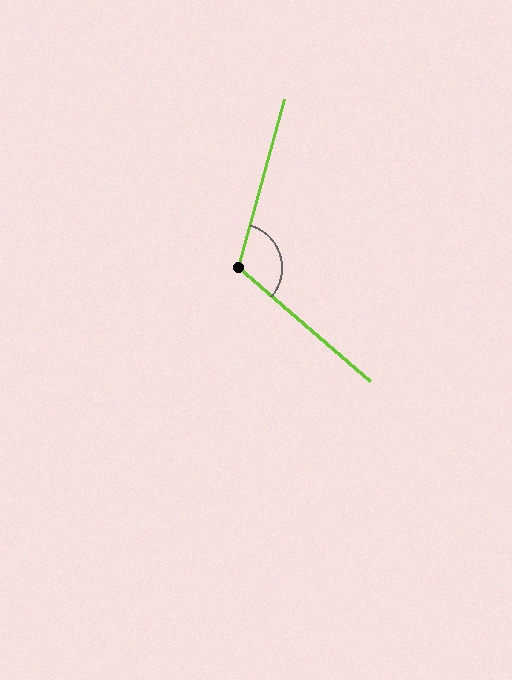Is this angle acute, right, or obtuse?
It is obtuse.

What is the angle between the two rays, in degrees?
Approximately 116 degrees.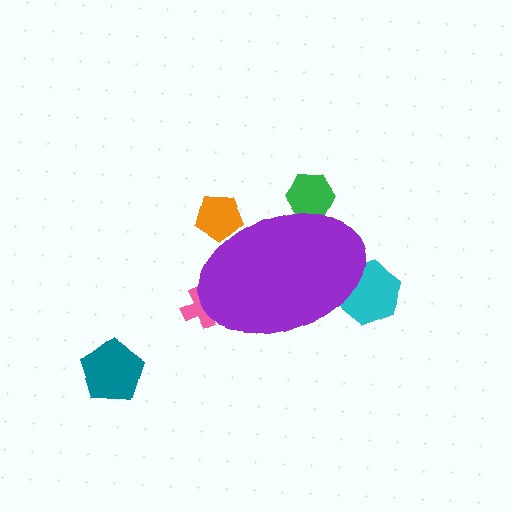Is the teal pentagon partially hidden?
No, the teal pentagon is fully visible.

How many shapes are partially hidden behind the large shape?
4 shapes are partially hidden.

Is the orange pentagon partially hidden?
Yes, the orange pentagon is partially hidden behind the purple ellipse.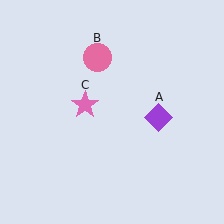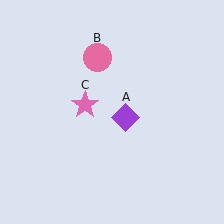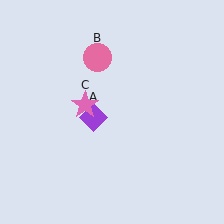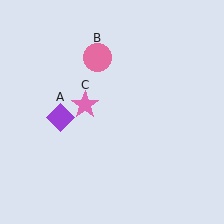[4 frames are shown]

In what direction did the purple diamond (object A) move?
The purple diamond (object A) moved left.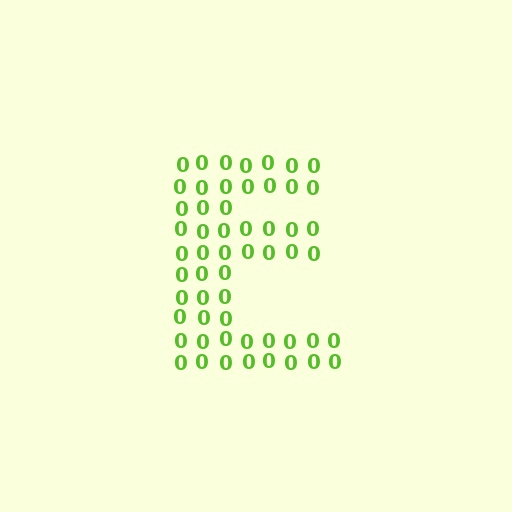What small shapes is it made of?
It is made of small digit 0's.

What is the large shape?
The large shape is the letter E.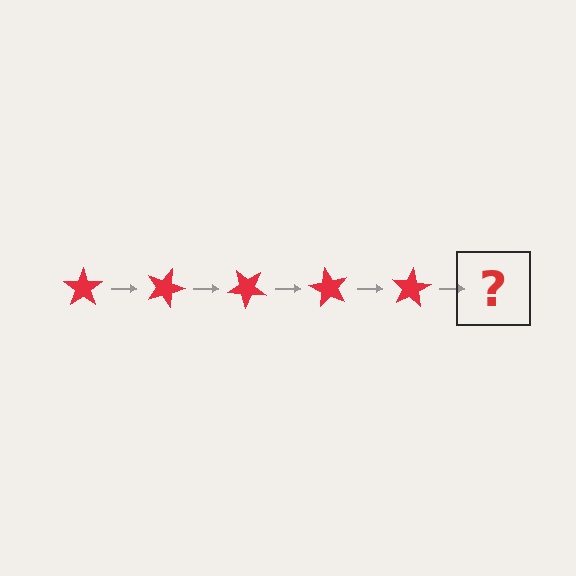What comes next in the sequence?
The next element should be a red star rotated 100 degrees.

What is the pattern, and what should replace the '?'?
The pattern is that the star rotates 20 degrees each step. The '?' should be a red star rotated 100 degrees.